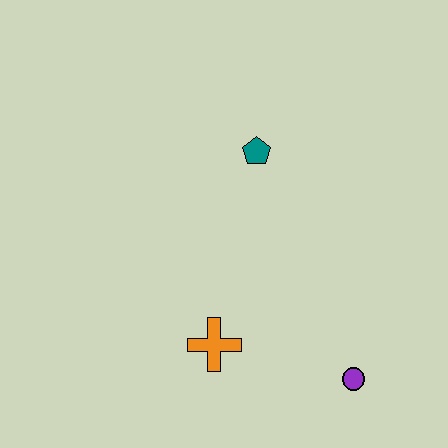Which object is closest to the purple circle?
The orange cross is closest to the purple circle.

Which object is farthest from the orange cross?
The teal pentagon is farthest from the orange cross.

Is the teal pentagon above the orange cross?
Yes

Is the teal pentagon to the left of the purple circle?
Yes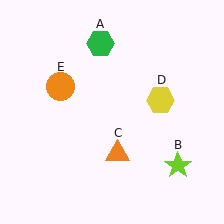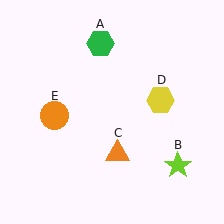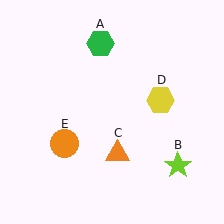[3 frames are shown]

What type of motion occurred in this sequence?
The orange circle (object E) rotated counterclockwise around the center of the scene.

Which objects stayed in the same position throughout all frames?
Green hexagon (object A) and lime star (object B) and orange triangle (object C) and yellow hexagon (object D) remained stationary.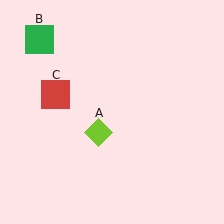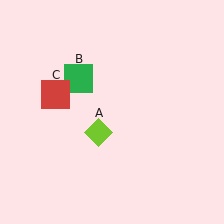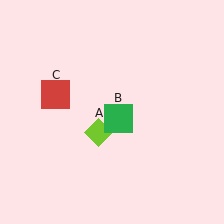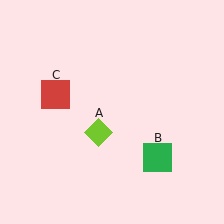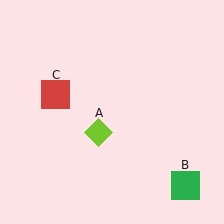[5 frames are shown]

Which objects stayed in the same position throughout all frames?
Lime diamond (object A) and red square (object C) remained stationary.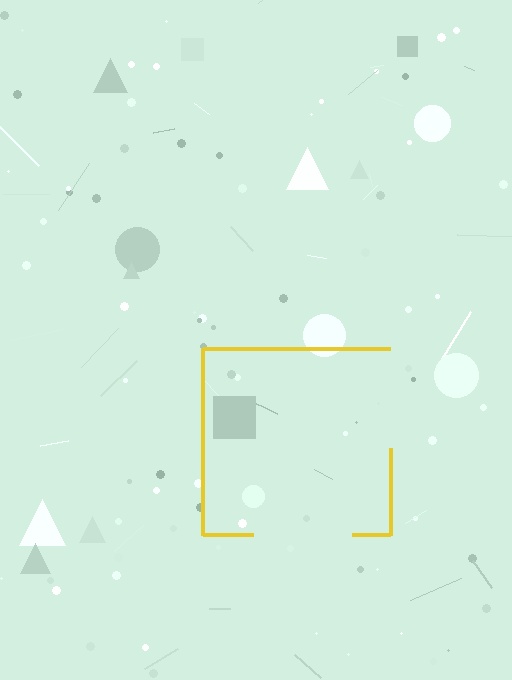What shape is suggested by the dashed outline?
The dashed outline suggests a square.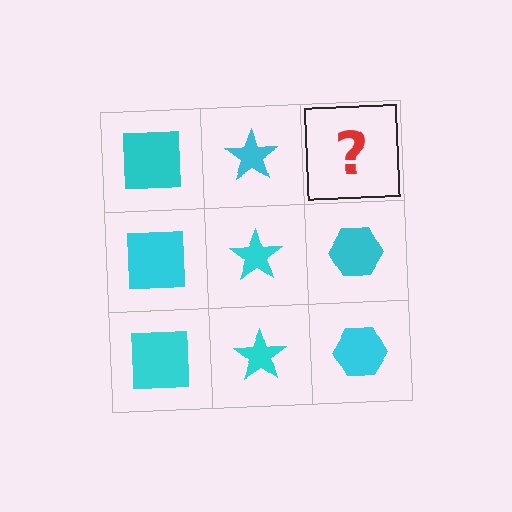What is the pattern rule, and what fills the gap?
The rule is that each column has a consistent shape. The gap should be filled with a cyan hexagon.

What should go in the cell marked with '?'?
The missing cell should contain a cyan hexagon.